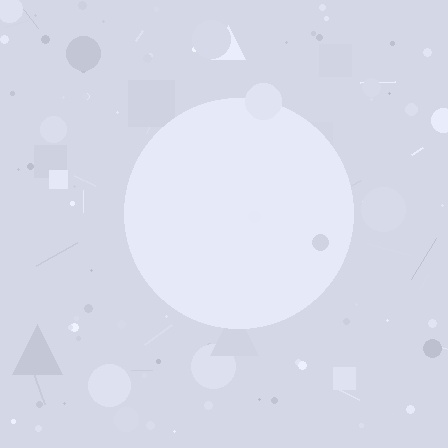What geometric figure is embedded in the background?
A circle is embedded in the background.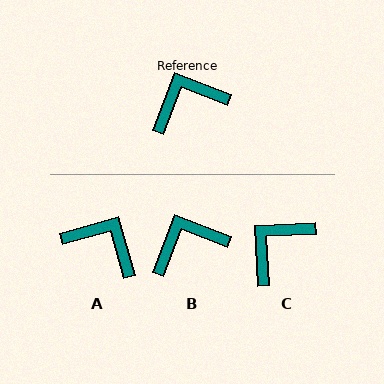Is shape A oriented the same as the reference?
No, it is off by about 53 degrees.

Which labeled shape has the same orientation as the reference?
B.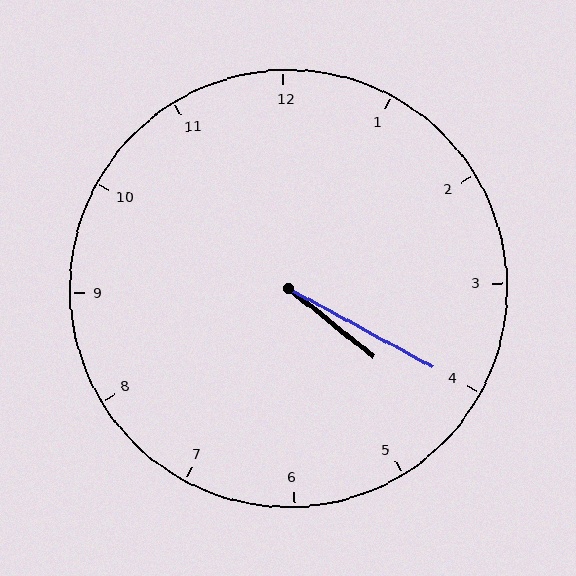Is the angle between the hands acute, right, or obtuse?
It is acute.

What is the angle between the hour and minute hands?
Approximately 10 degrees.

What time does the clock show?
4:20.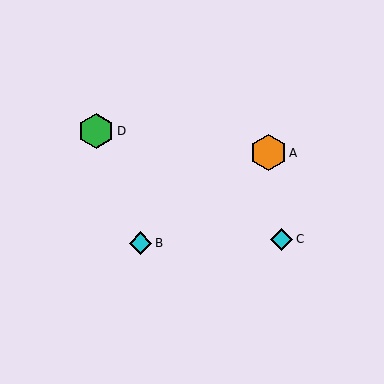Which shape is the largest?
The orange hexagon (labeled A) is the largest.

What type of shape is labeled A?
Shape A is an orange hexagon.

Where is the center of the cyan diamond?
The center of the cyan diamond is at (282, 239).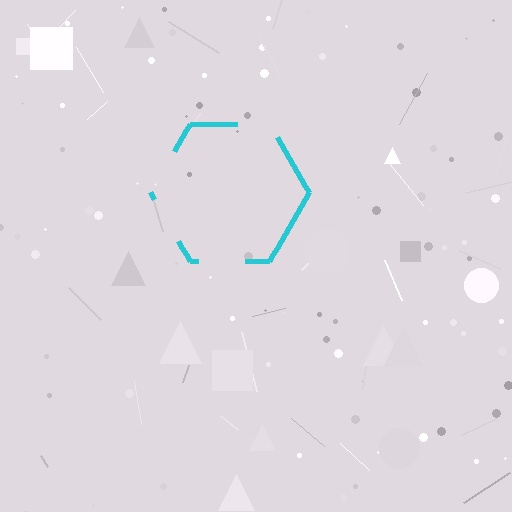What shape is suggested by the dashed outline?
The dashed outline suggests a hexagon.